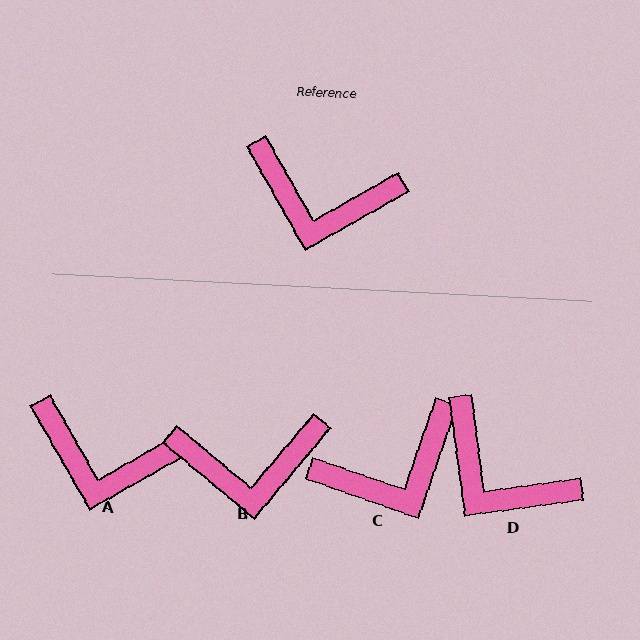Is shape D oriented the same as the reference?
No, it is off by about 22 degrees.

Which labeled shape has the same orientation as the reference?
A.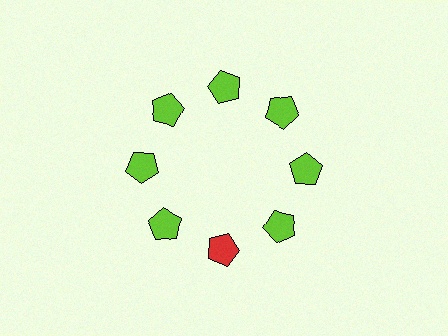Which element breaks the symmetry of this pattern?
The red pentagon at roughly the 6 o'clock position breaks the symmetry. All other shapes are lime pentagons.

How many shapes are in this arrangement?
There are 8 shapes arranged in a ring pattern.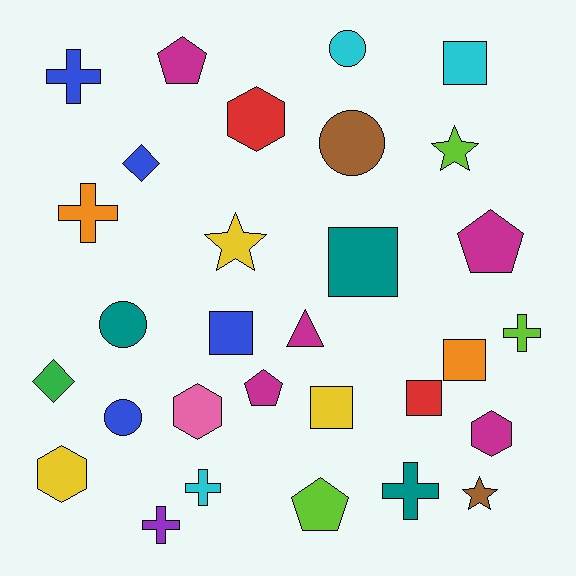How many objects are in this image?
There are 30 objects.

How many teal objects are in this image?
There are 3 teal objects.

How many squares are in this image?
There are 6 squares.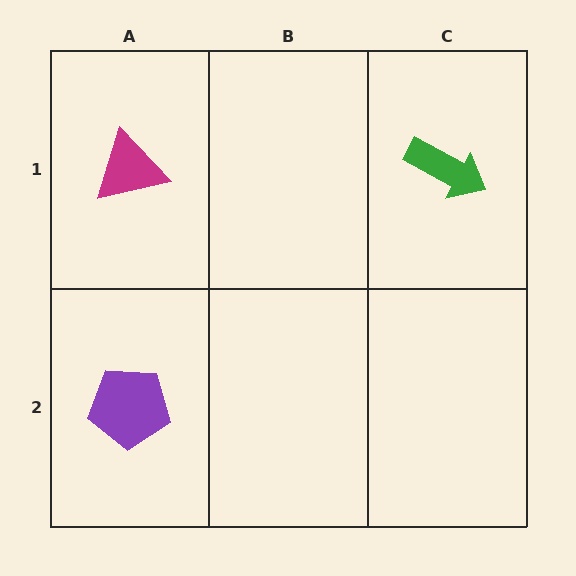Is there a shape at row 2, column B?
No, that cell is empty.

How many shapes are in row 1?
2 shapes.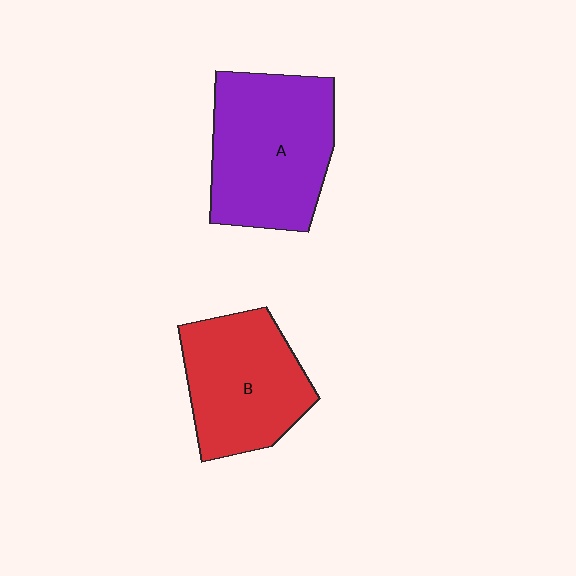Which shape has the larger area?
Shape A (purple).